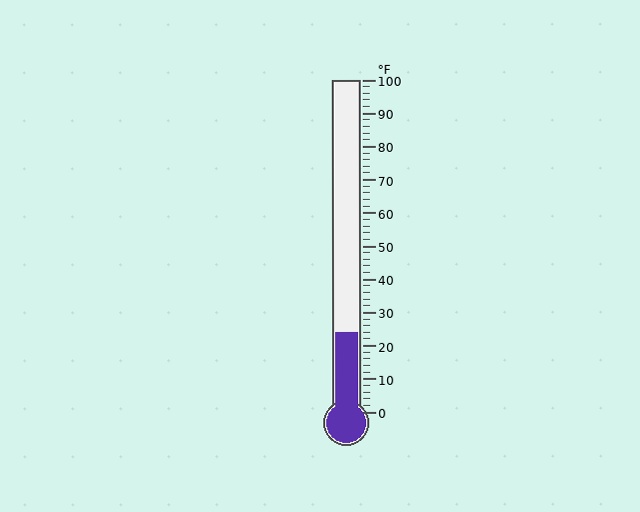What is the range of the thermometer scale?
The thermometer scale ranges from 0°F to 100°F.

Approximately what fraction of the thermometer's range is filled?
The thermometer is filled to approximately 25% of its range.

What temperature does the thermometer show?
The thermometer shows approximately 24°F.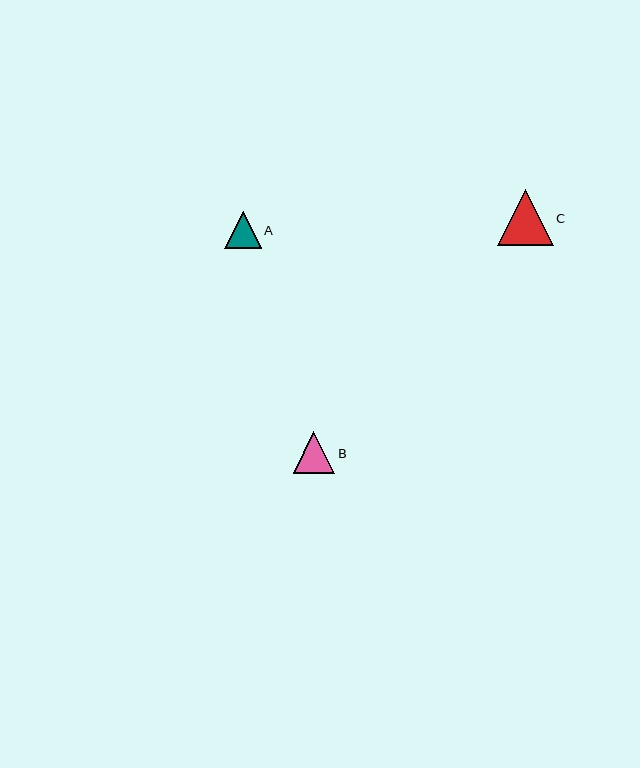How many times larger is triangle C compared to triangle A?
Triangle C is approximately 1.5 times the size of triangle A.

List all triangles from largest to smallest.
From largest to smallest: C, B, A.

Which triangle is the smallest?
Triangle A is the smallest with a size of approximately 36 pixels.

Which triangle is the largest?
Triangle C is the largest with a size of approximately 55 pixels.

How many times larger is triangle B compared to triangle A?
Triangle B is approximately 1.1 times the size of triangle A.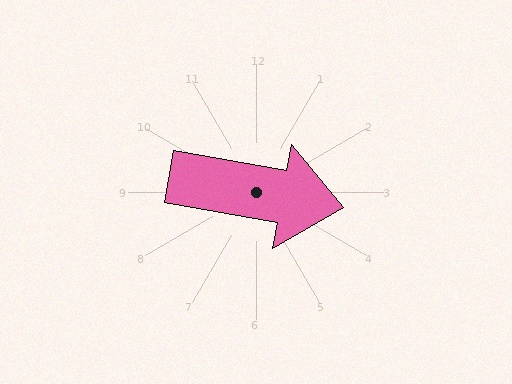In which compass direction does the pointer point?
East.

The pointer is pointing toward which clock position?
Roughly 3 o'clock.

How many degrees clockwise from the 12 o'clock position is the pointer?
Approximately 100 degrees.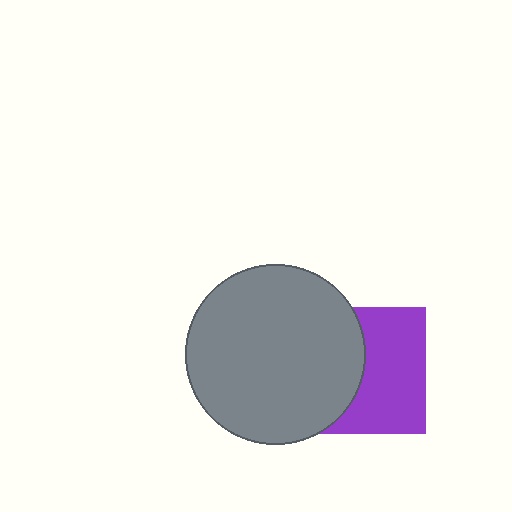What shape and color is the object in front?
The object in front is a gray circle.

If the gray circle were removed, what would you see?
You would see the complete purple square.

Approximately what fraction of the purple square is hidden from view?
Roughly 45% of the purple square is hidden behind the gray circle.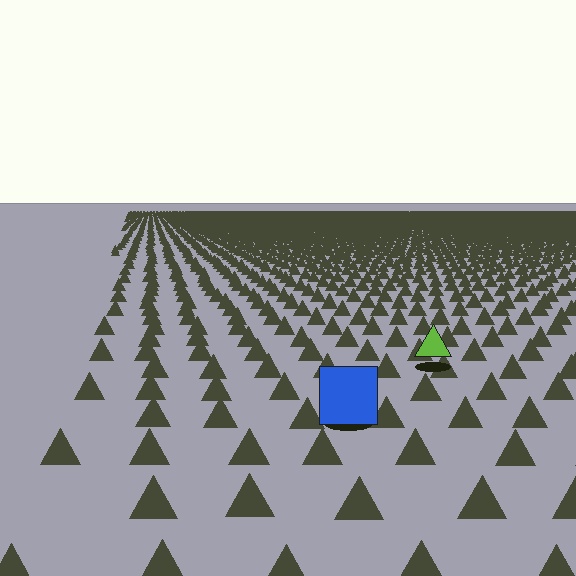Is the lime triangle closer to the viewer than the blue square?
No. The blue square is closer — you can tell from the texture gradient: the ground texture is coarser near it.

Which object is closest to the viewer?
The blue square is closest. The texture marks near it are larger and more spread out.